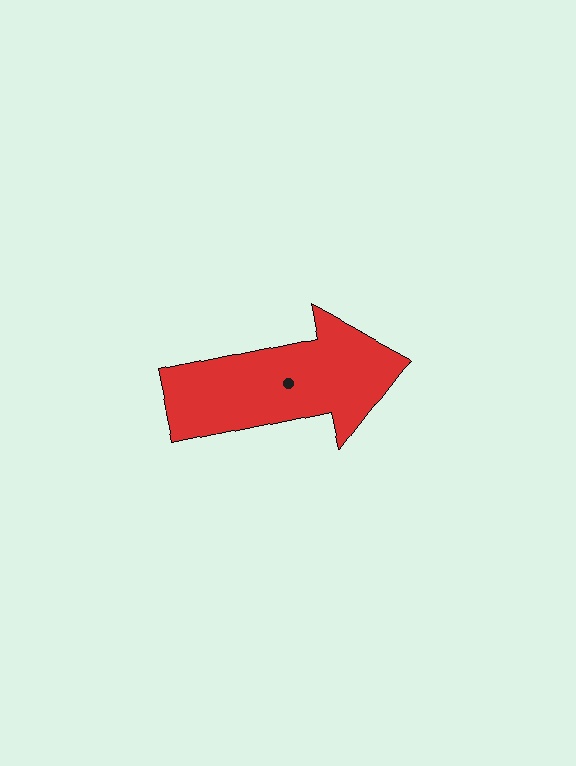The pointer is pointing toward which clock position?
Roughly 3 o'clock.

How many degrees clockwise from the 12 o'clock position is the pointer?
Approximately 78 degrees.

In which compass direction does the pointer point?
East.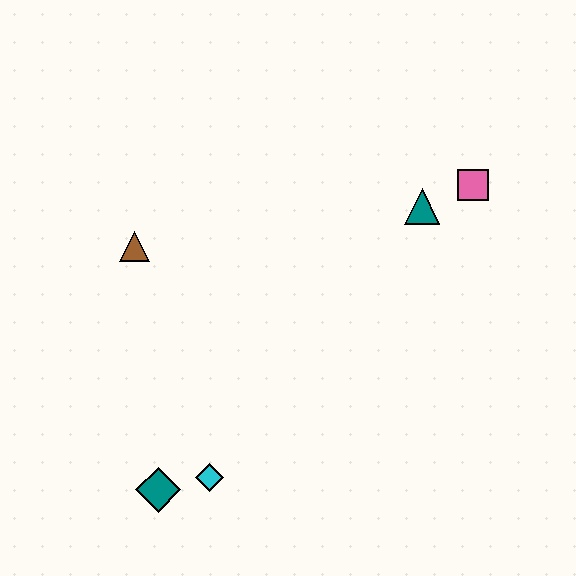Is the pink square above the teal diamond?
Yes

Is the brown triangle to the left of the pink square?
Yes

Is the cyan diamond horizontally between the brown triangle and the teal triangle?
Yes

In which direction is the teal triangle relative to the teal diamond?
The teal triangle is above the teal diamond.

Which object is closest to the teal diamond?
The cyan diamond is closest to the teal diamond.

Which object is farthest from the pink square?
The teal diamond is farthest from the pink square.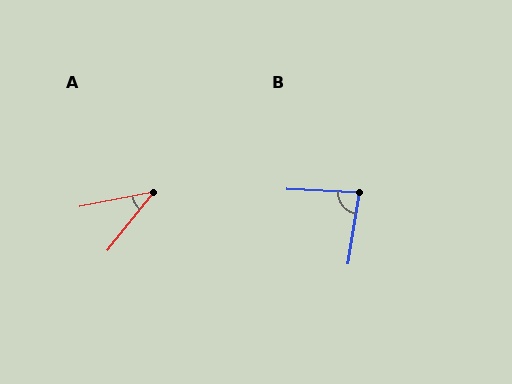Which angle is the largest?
B, at approximately 83 degrees.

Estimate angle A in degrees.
Approximately 40 degrees.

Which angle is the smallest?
A, at approximately 40 degrees.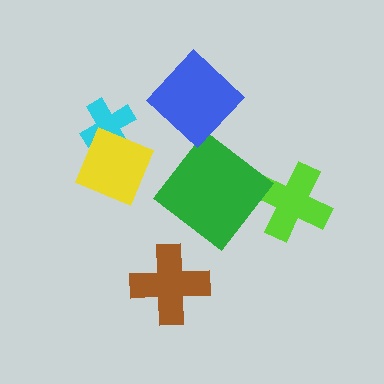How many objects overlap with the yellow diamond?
1 object overlaps with the yellow diamond.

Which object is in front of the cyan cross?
The yellow diamond is in front of the cyan cross.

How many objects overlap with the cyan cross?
1 object overlaps with the cyan cross.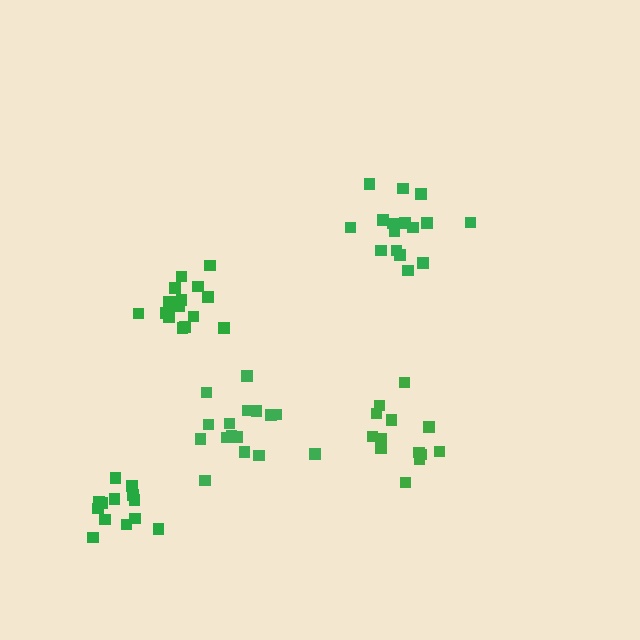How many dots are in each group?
Group 1: 16 dots, Group 2: 13 dots, Group 3: 18 dots, Group 4: 16 dots, Group 5: 13 dots (76 total).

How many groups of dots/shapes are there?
There are 5 groups.